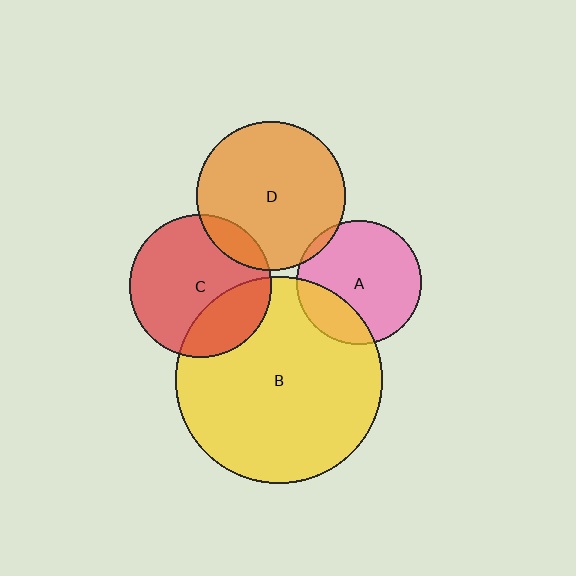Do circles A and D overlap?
Yes.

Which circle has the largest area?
Circle B (yellow).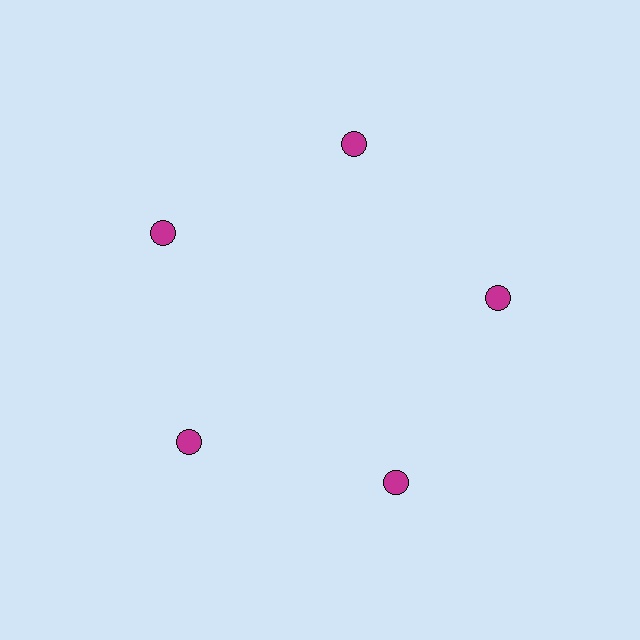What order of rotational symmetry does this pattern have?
This pattern has 5-fold rotational symmetry.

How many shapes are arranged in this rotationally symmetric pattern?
There are 5 shapes, arranged in 5 groups of 1.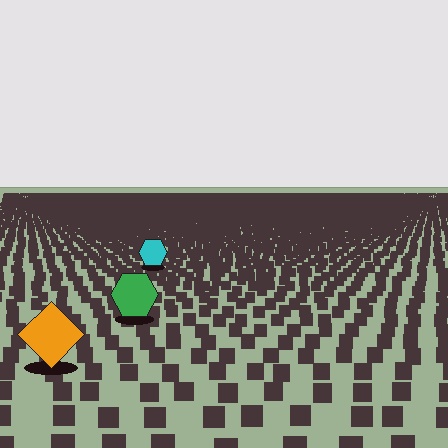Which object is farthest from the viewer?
The cyan hexagon is farthest from the viewer. It appears smaller and the ground texture around it is denser.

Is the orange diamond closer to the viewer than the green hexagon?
Yes. The orange diamond is closer — you can tell from the texture gradient: the ground texture is coarser near it.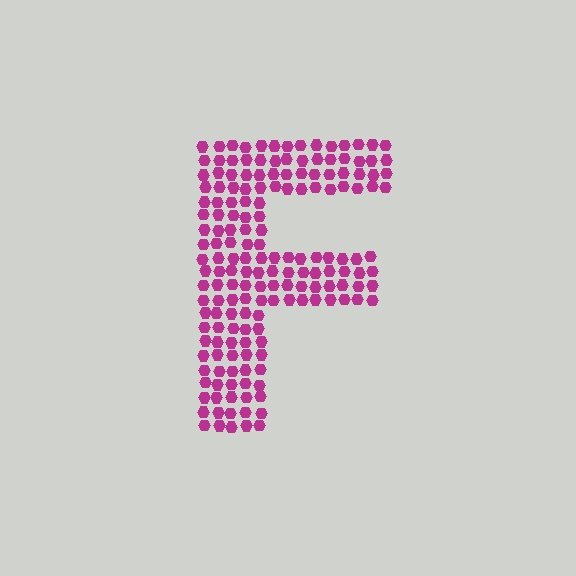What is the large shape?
The large shape is the letter F.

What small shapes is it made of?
It is made of small hexagons.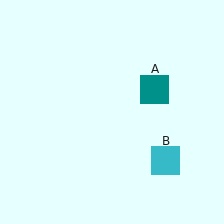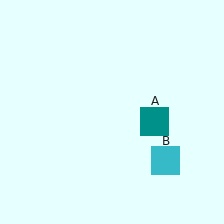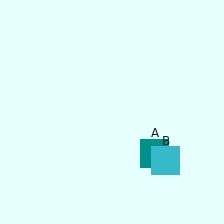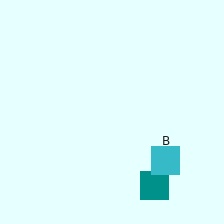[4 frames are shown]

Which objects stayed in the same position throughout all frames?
Cyan square (object B) remained stationary.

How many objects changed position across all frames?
1 object changed position: teal square (object A).